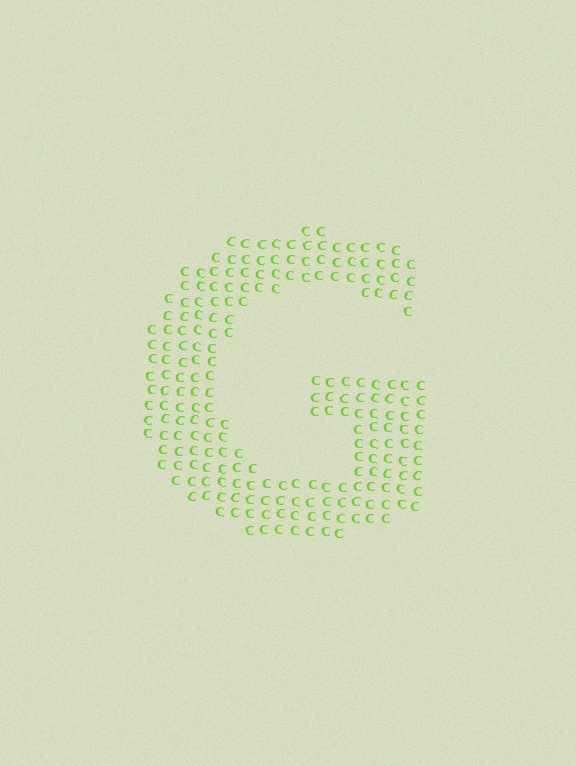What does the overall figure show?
The overall figure shows the letter G.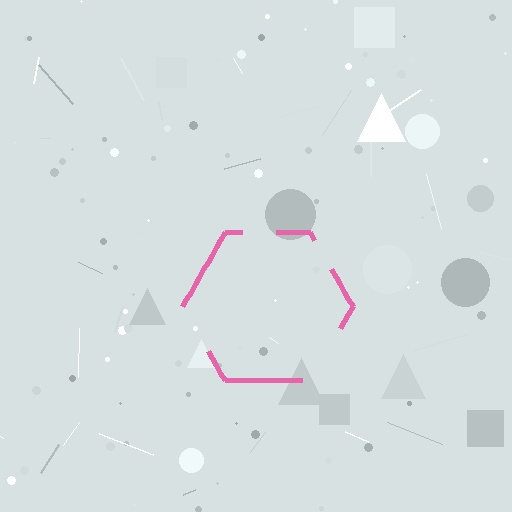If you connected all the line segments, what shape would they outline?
They would outline a hexagon.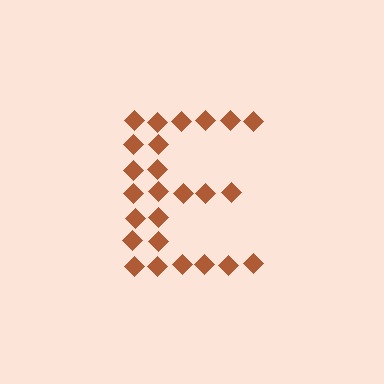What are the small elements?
The small elements are diamonds.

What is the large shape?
The large shape is the letter E.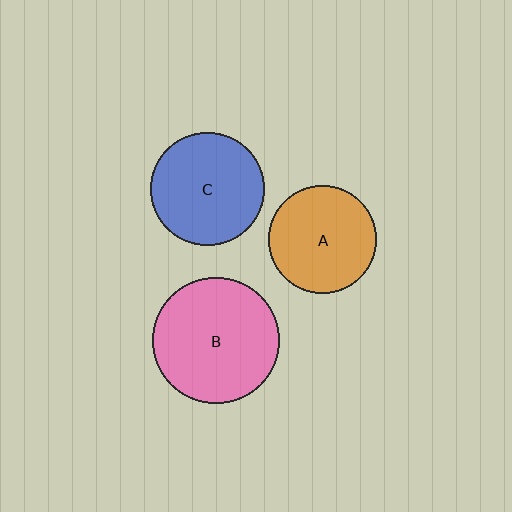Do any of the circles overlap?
No, none of the circles overlap.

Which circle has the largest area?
Circle B (pink).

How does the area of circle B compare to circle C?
Approximately 1.2 times.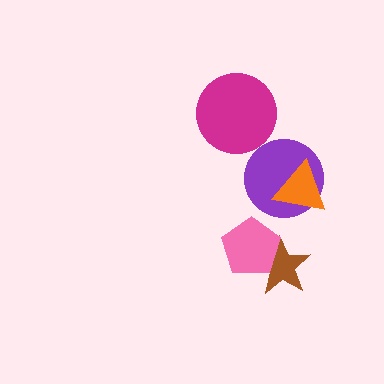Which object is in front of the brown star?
The pink pentagon is in front of the brown star.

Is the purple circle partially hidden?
Yes, it is partially covered by another shape.